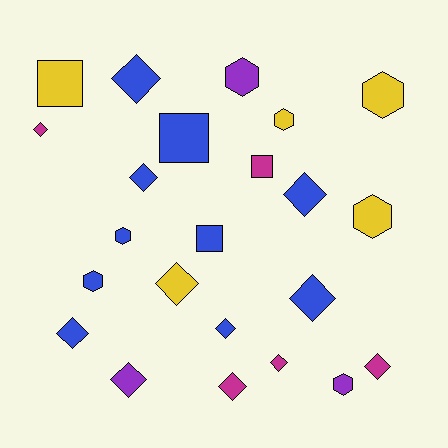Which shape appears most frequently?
Diamond, with 12 objects.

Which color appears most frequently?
Blue, with 10 objects.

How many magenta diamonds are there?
There are 4 magenta diamonds.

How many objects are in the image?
There are 23 objects.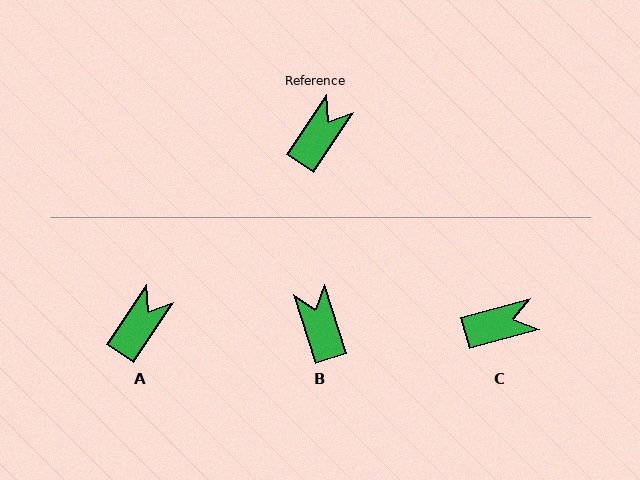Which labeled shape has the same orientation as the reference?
A.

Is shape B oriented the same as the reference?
No, it is off by about 52 degrees.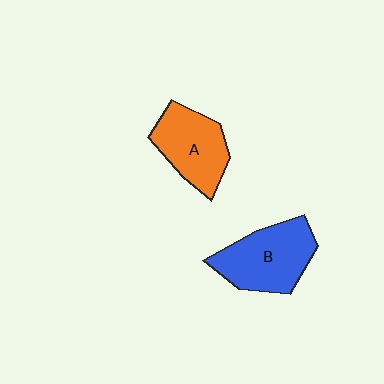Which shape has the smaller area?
Shape A (orange).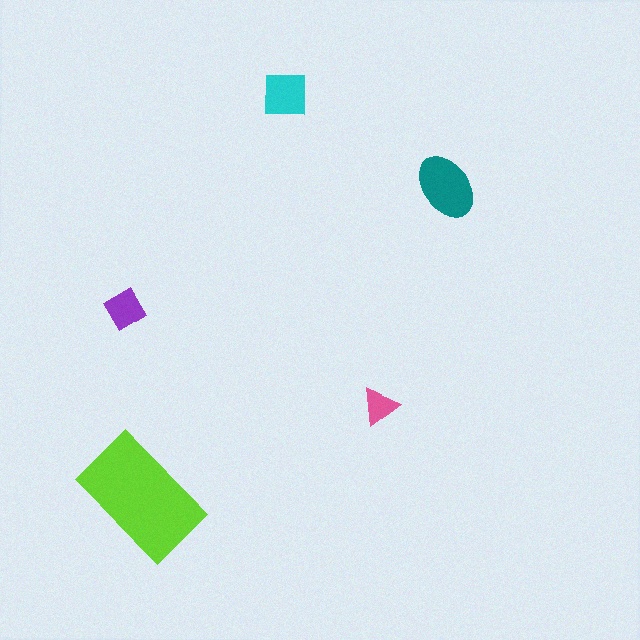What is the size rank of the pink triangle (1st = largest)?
5th.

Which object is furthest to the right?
The teal ellipse is rightmost.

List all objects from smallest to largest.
The pink triangle, the purple diamond, the cyan square, the teal ellipse, the lime rectangle.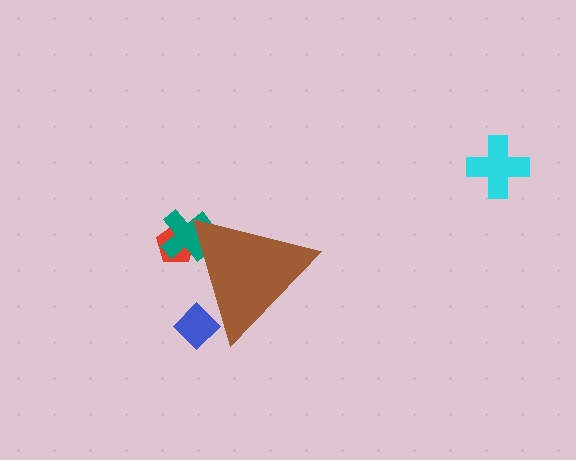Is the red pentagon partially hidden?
Yes, the red pentagon is partially hidden behind the brown triangle.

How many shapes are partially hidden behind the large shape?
3 shapes are partially hidden.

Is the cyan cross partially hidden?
No, the cyan cross is fully visible.